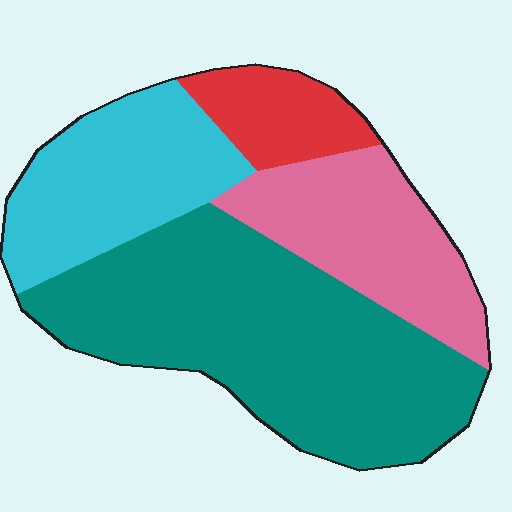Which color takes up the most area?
Teal, at roughly 45%.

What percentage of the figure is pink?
Pink takes up less than a quarter of the figure.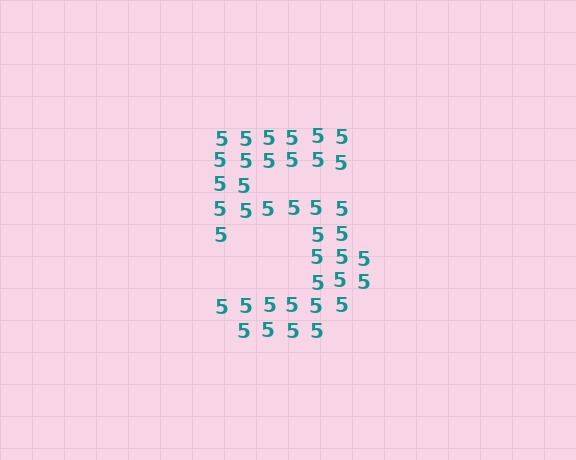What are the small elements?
The small elements are digit 5's.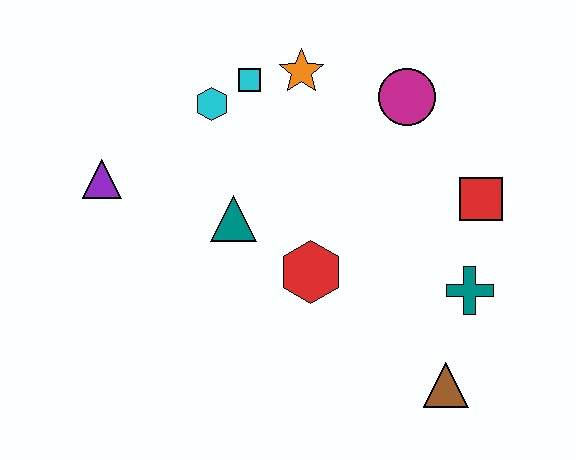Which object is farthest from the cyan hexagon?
The brown triangle is farthest from the cyan hexagon.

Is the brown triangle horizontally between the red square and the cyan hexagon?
Yes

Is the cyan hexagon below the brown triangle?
No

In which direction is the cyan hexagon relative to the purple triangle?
The cyan hexagon is to the right of the purple triangle.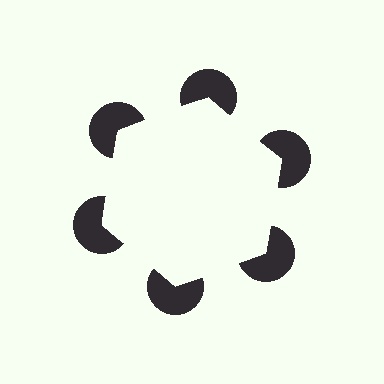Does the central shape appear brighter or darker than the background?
It typically appears slightly brighter than the background, even though no actual brightness change is drawn.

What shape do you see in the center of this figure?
An illusory hexagon — its edges are inferred from the aligned wedge cuts in the pac-man discs, not physically drawn.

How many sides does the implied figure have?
6 sides.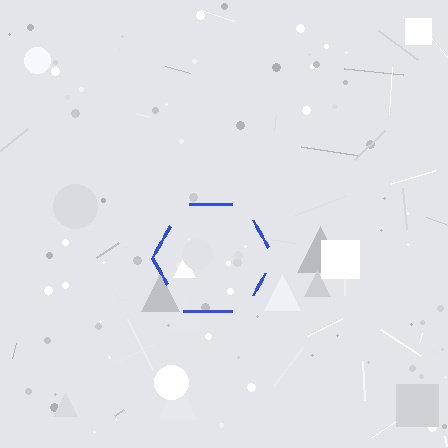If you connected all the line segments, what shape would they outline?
They would outline a hexagon.